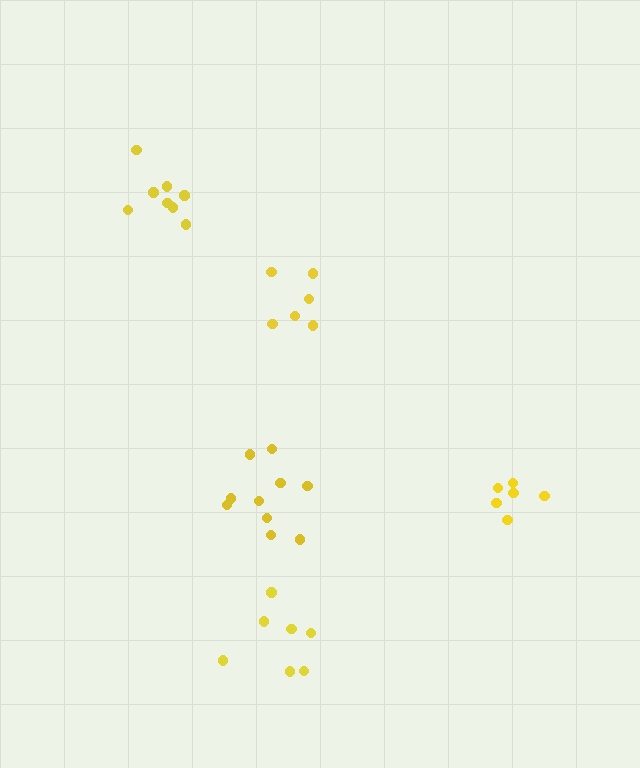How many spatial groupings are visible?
There are 5 spatial groupings.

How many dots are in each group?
Group 1: 6 dots, Group 2: 8 dots, Group 3: 7 dots, Group 4: 6 dots, Group 5: 10 dots (37 total).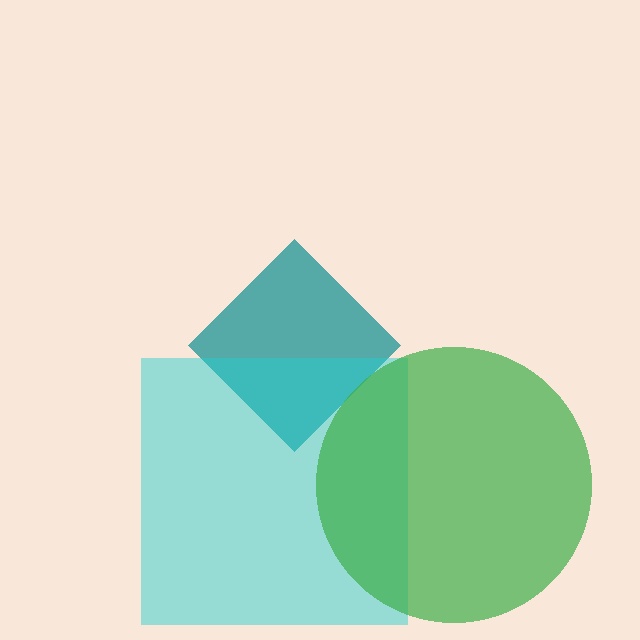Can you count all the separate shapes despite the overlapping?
Yes, there are 3 separate shapes.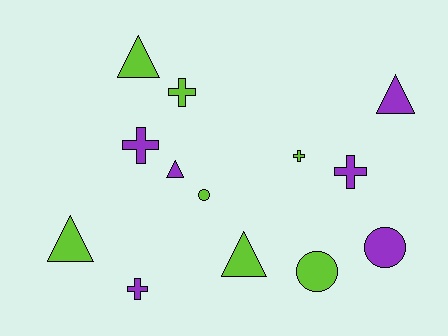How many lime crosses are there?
There are 2 lime crosses.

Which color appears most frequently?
Lime, with 7 objects.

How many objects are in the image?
There are 13 objects.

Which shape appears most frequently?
Cross, with 5 objects.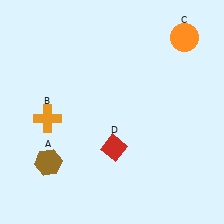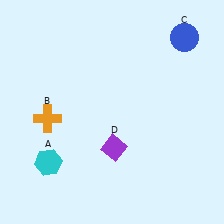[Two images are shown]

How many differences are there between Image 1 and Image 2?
There are 3 differences between the two images.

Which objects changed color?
A changed from brown to cyan. C changed from orange to blue. D changed from red to purple.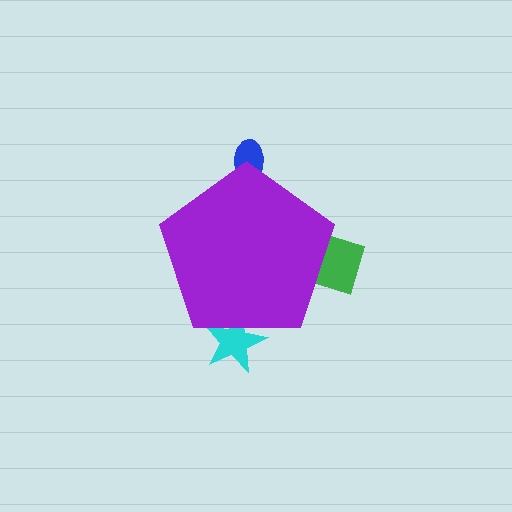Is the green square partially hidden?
Yes, the green square is partially hidden behind the purple pentagon.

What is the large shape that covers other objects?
A purple pentagon.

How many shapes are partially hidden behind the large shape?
3 shapes are partially hidden.